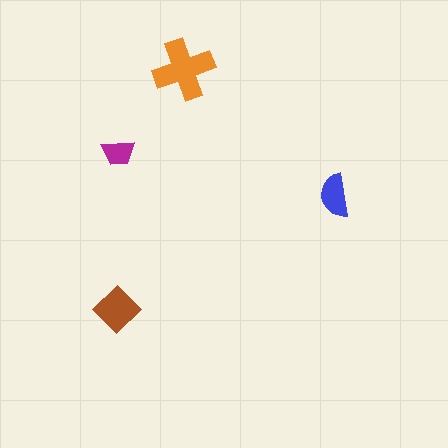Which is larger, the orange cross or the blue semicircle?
The orange cross.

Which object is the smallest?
The magenta trapezoid.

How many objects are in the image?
There are 4 objects in the image.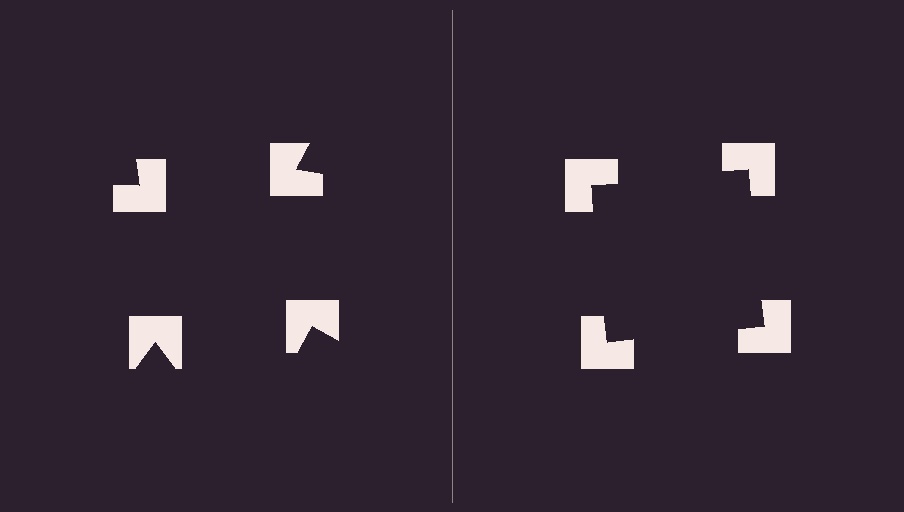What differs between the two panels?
The notched squares are positioned identically on both sides; only the wedge orientations differ. On the right they align to a square; on the left they are misaligned.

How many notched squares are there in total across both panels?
8 — 4 on each side.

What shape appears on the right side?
An illusory square.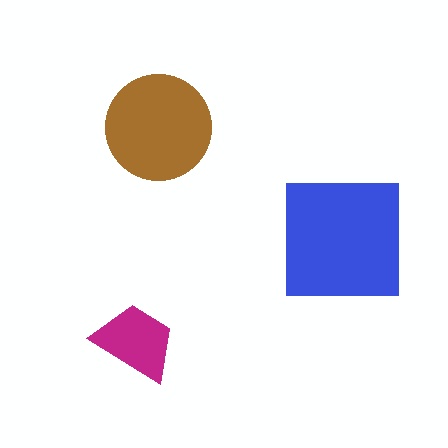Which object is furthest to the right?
The blue square is rightmost.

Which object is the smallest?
The magenta trapezoid.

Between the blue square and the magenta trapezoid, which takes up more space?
The blue square.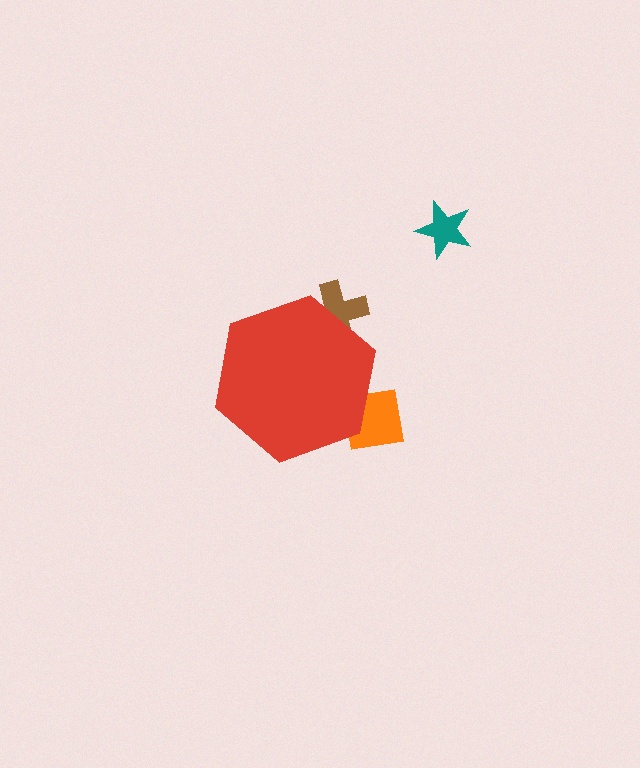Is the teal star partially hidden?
No, the teal star is fully visible.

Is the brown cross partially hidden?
Yes, the brown cross is partially hidden behind the red hexagon.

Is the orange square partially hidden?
Yes, the orange square is partially hidden behind the red hexagon.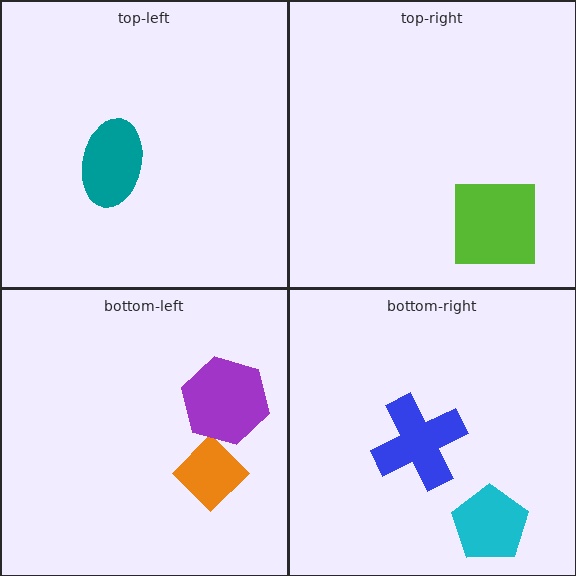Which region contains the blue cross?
The bottom-right region.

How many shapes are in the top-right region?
1.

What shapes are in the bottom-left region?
The orange diamond, the purple hexagon.